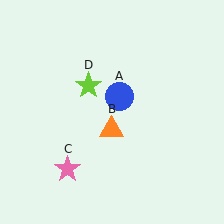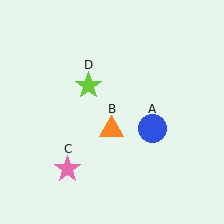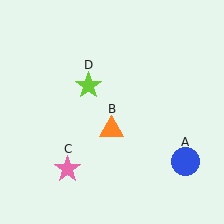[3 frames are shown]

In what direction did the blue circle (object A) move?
The blue circle (object A) moved down and to the right.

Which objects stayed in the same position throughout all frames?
Orange triangle (object B) and pink star (object C) and lime star (object D) remained stationary.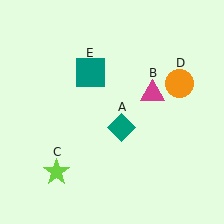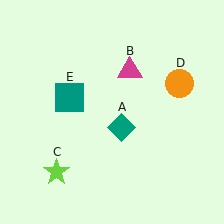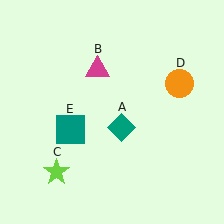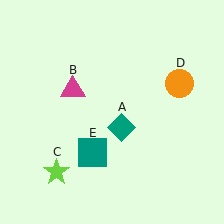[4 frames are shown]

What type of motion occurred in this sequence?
The magenta triangle (object B), teal square (object E) rotated counterclockwise around the center of the scene.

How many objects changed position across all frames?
2 objects changed position: magenta triangle (object B), teal square (object E).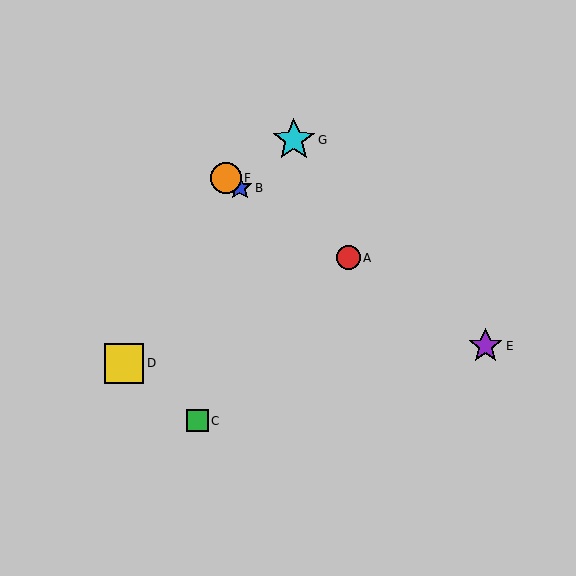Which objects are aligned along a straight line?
Objects A, B, E, F are aligned along a straight line.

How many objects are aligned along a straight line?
4 objects (A, B, E, F) are aligned along a straight line.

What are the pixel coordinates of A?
Object A is at (349, 258).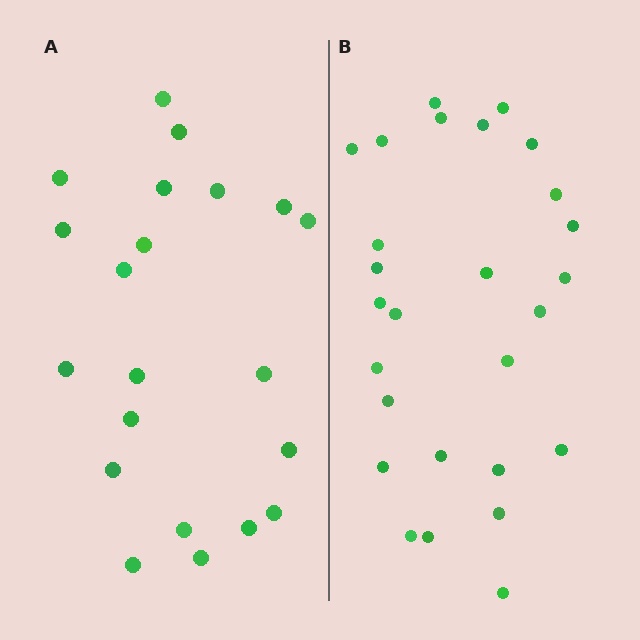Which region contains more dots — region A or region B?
Region B (the right region) has more dots.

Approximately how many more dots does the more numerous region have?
Region B has about 6 more dots than region A.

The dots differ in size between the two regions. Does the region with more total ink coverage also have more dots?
No. Region A has more total ink coverage because its dots are larger, but region B actually contains more individual dots. Total area can be misleading — the number of items is what matters here.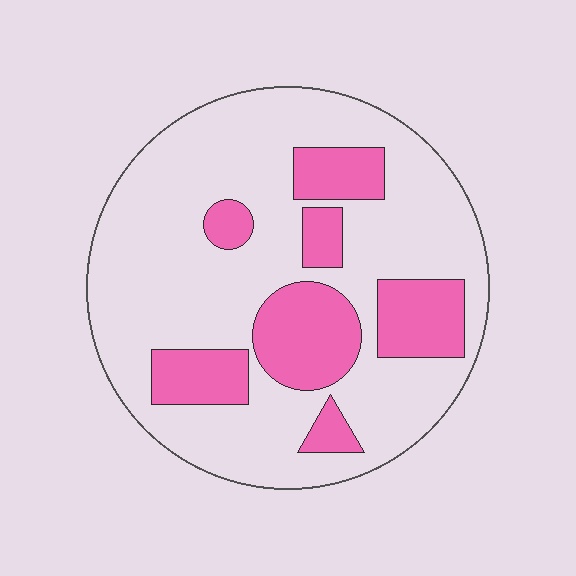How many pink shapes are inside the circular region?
7.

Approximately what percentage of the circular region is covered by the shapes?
Approximately 25%.